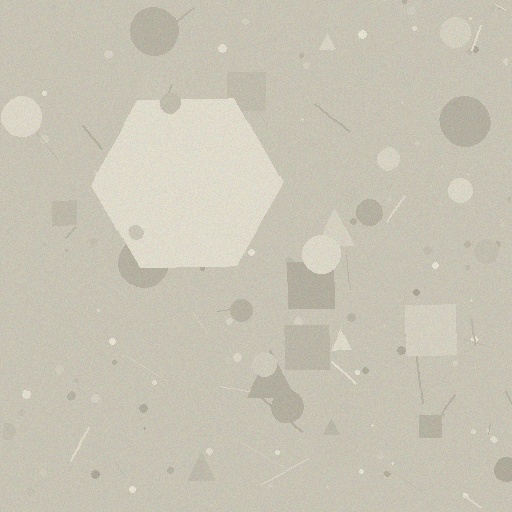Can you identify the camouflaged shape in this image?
The camouflaged shape is a hexagon.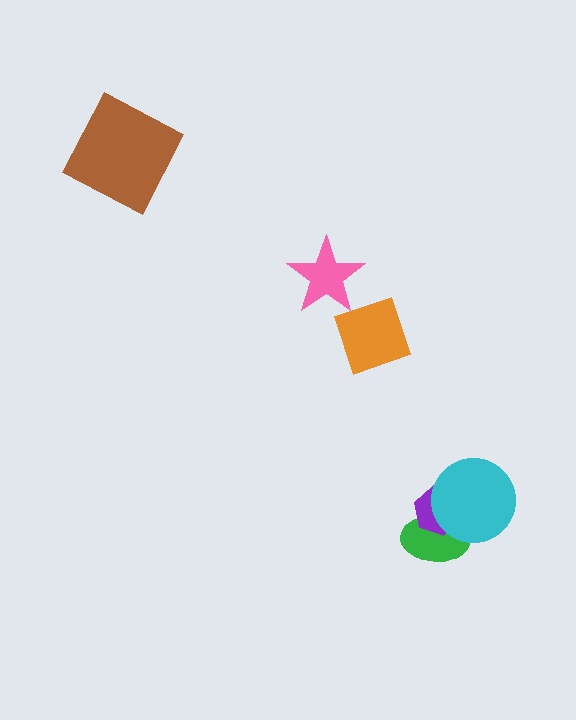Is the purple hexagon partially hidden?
Yes, it is partially covered by another shape.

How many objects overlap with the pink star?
1 object overlaps with the pink star.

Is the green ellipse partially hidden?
Yes, it is partially covered by another shape.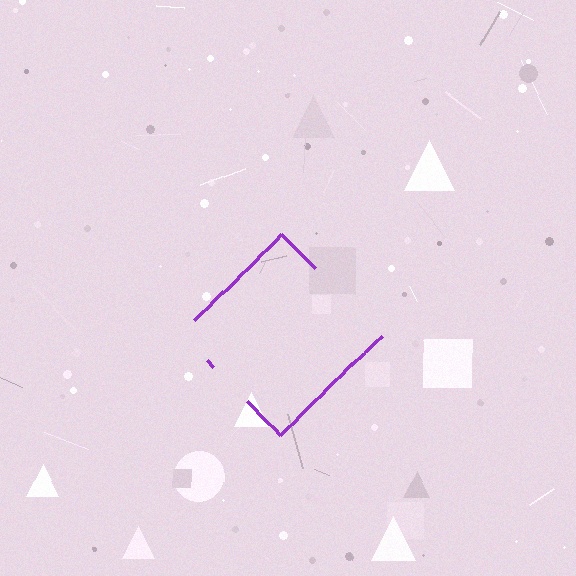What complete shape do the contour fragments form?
The contour fragments form a diamond.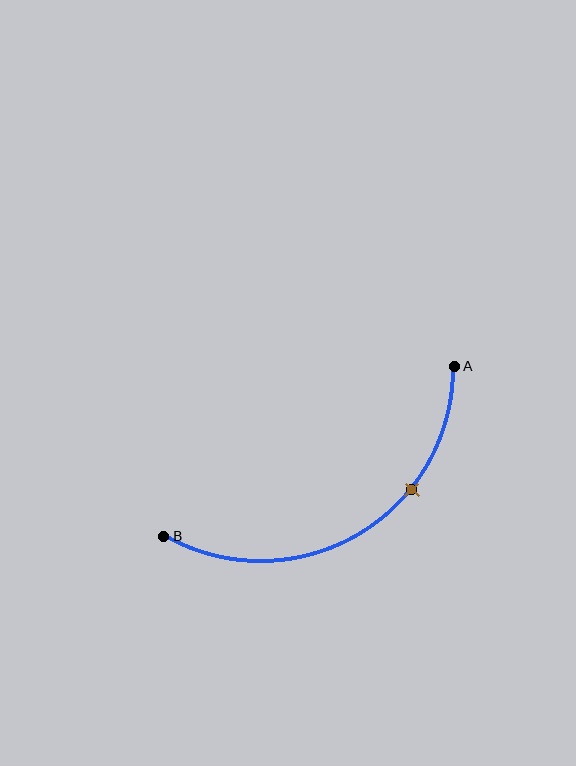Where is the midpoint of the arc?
The arc midpoint is the point on the curve farthest from the straight line joining A and B. It sits below that line.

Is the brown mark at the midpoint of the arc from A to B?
No. The brown mark lies on the arc but is closer to endpoint A. The arc midpoint would be at the point on the curve equidistant along the arc from both A and B.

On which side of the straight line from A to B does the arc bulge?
The arc bulges below the straight line connecting A and B.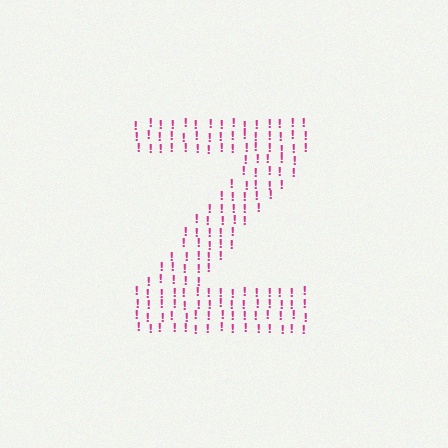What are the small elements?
The small elements are exclamation marks.